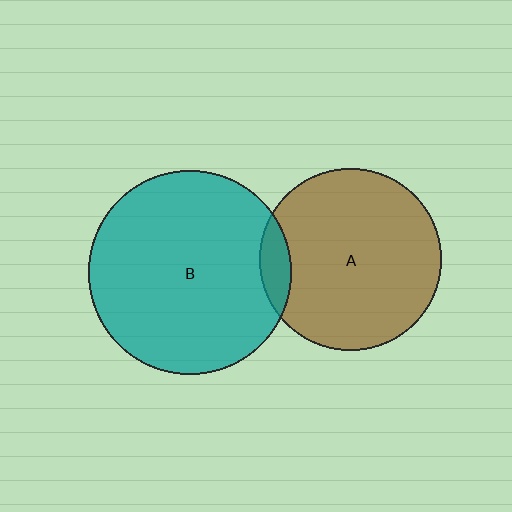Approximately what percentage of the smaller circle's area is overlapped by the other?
Approximately 10%.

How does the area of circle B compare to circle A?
Approximately 1.2 times.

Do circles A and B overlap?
Yes.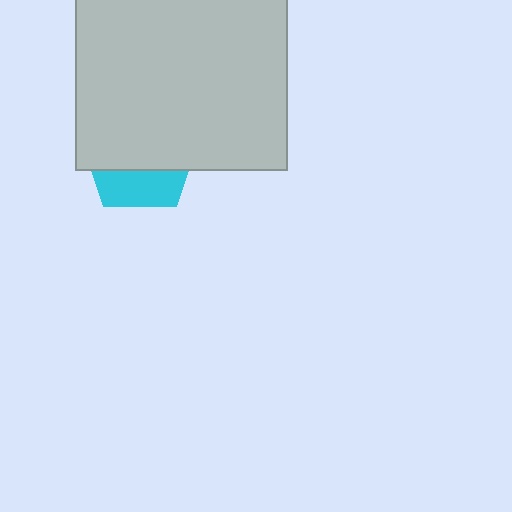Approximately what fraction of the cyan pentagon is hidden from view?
Roughly 67% of the cyan pentagon is hidden behind the light gray square.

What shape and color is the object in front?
The object in front is a light gray square.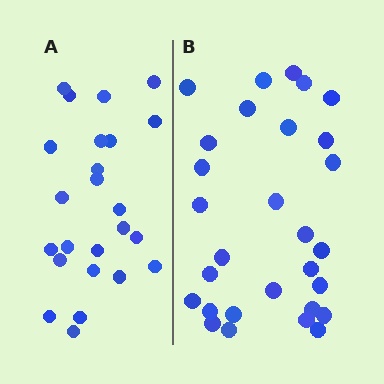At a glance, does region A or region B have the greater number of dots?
Region B (the right region) has more dots.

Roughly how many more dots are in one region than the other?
Region B has about 5 more dots than region A.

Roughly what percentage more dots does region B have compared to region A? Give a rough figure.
About 20% more.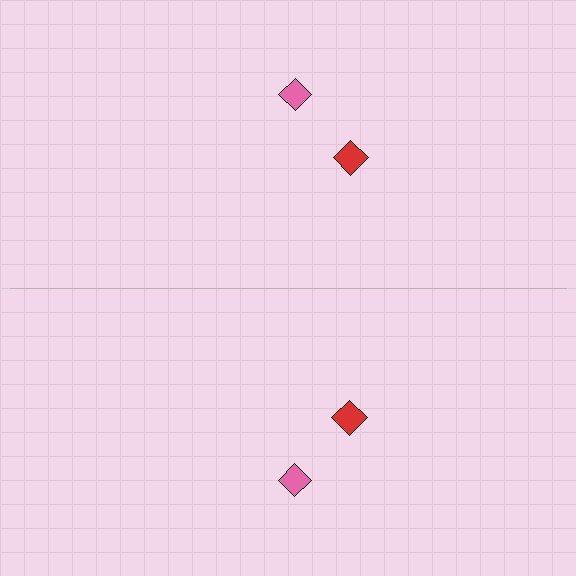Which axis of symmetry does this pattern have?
The pattern has a horizontal axis of symmetry running through the center of the image.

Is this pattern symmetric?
Yes, this pattern has bilateral (reflection) symmetry.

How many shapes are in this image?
There are 4 shapes in this image.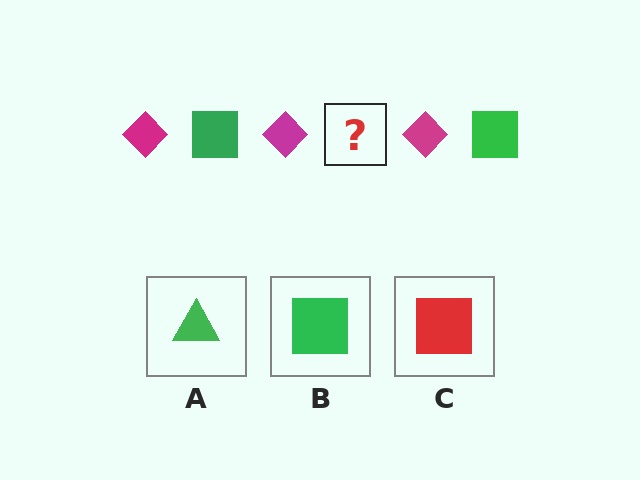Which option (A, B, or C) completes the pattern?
B.